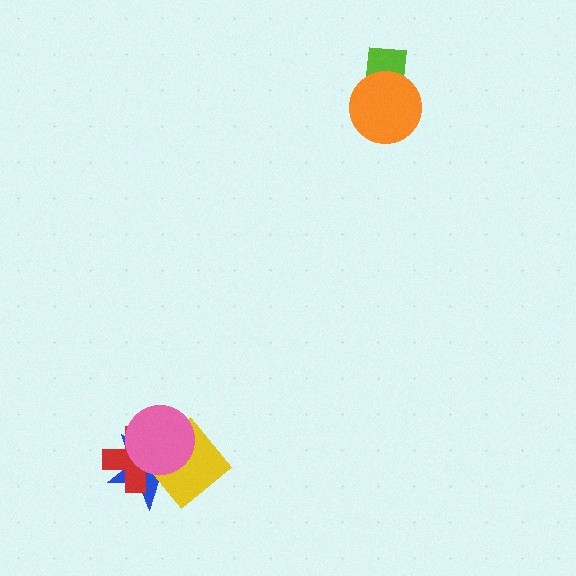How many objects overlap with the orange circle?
1 object overlaps with the orange circle.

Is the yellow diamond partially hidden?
Yes, it is partially covered by another shape.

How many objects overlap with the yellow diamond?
3 objects overlap with the yellow diamond.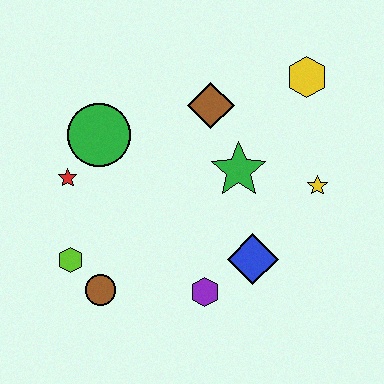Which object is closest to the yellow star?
The green star is closest to the yellow star.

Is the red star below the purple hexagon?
No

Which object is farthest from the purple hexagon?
The yellow hexagon is farthest from the purple hexagon.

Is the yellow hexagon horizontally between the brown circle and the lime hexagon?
No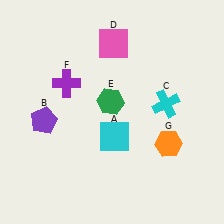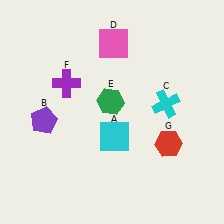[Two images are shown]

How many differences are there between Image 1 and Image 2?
There is 1 difference between the two images.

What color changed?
The hexagon (G) changed from orange in Image 1 to red in Image 2.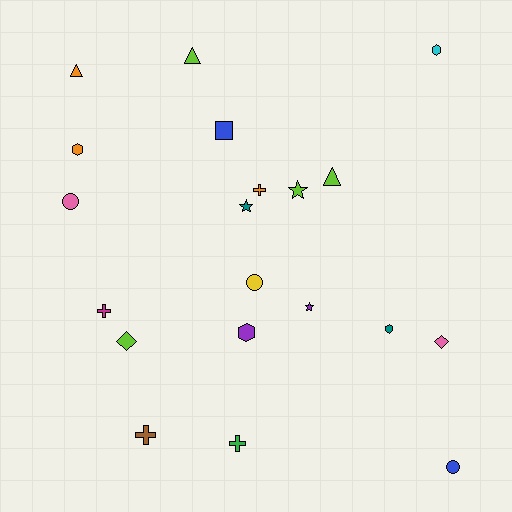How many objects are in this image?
There are 20 objects.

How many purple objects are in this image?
There are 2 purple objects.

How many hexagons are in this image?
There are 4 hexagons.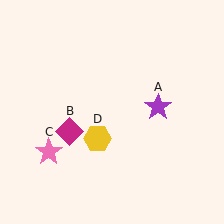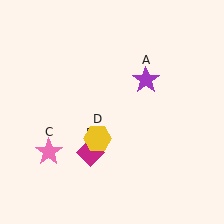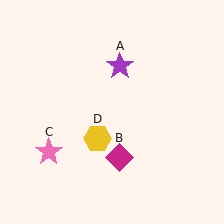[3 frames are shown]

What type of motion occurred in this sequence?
The purple star (object A), magenta diamond (object B) rotated counterclockwise around the center of the scene.